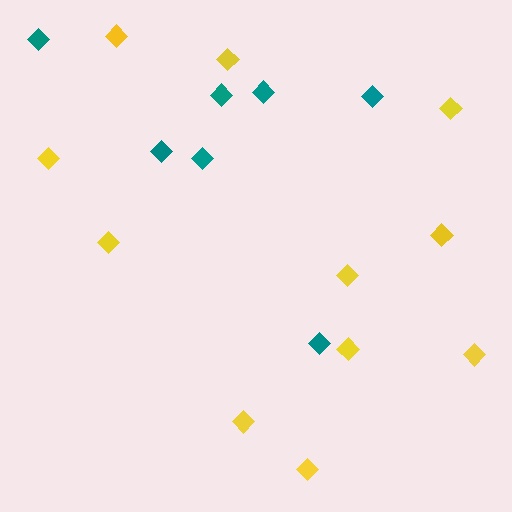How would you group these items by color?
There are 2 groups: one group of teal diamonds (7) and one group of yellow diamonds (11).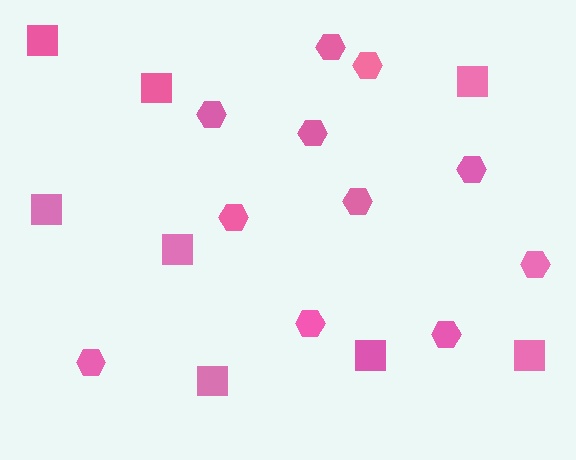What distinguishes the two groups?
There are 2 groups: one group of squares (8) and one group of hexagons (11).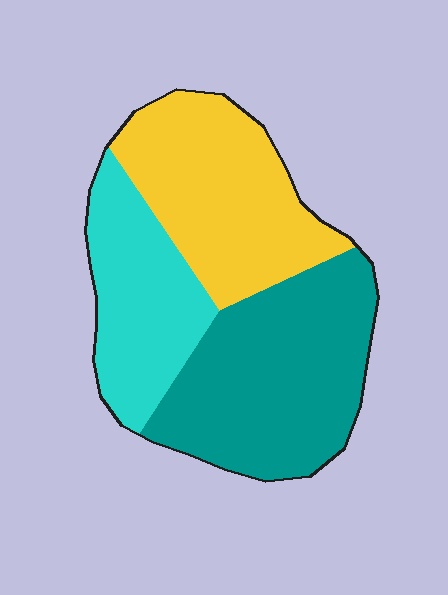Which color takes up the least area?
Cyan, at roughly 25%.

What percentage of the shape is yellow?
Yellow takes up between a quarter and a half of the shape.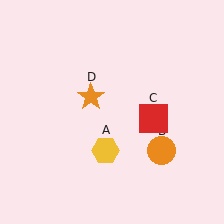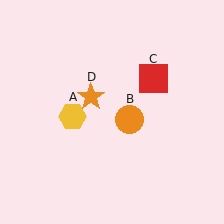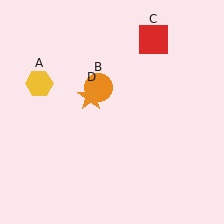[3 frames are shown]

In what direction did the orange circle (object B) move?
The orange circle (object B) moved up and to the left.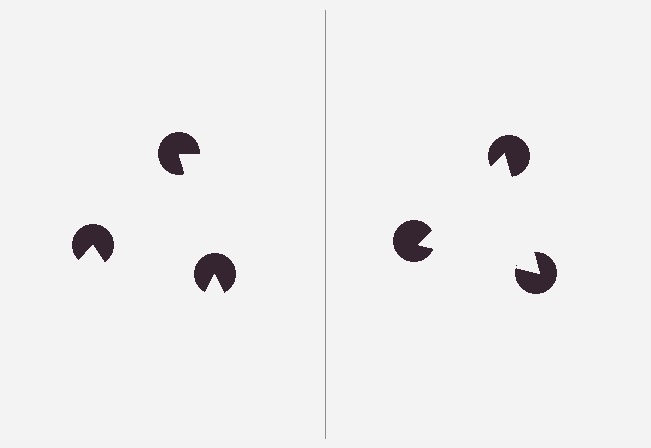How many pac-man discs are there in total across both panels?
6 — 3 on each side.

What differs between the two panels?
The pac-man discs are positioned identically on both sides; only the wedge orientations differ. On the right they align to a triangle; on the left they are misaligned.